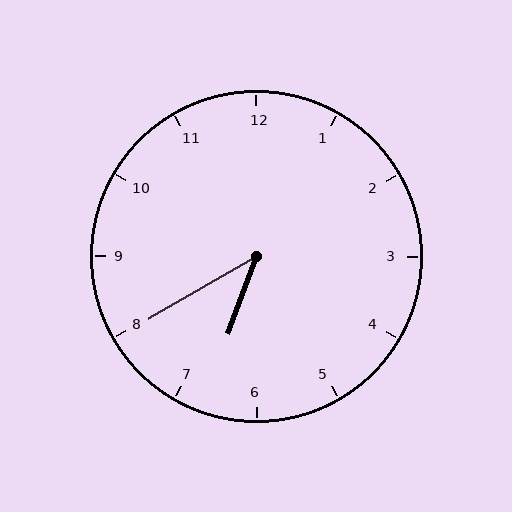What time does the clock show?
6:40.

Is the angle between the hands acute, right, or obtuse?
It is acute.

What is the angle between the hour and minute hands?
Approximately 40 degrees.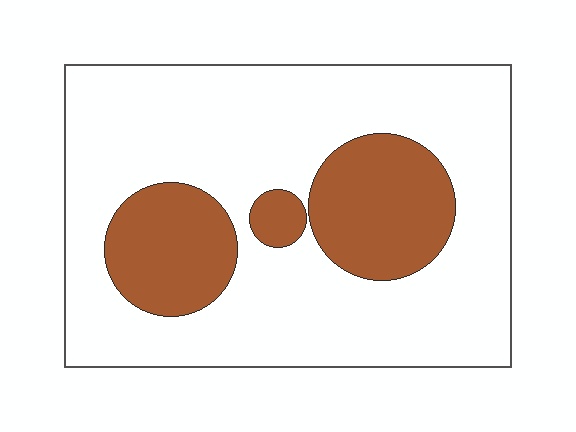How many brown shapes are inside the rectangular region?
3.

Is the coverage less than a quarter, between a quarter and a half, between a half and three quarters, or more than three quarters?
Between a quarter and a half.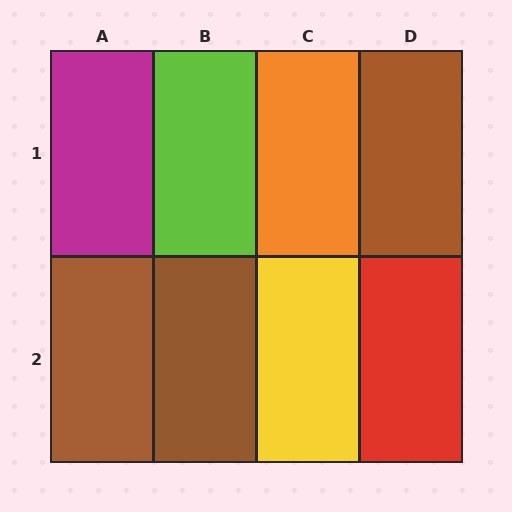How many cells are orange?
1 cell is orange.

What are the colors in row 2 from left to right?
Brown, brown, yellow, red.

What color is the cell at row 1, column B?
Lime.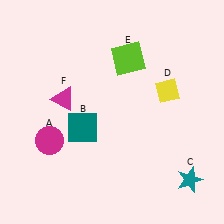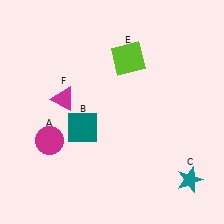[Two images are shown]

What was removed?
The yellow diamond (D) was removed in Image 2.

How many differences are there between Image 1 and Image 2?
There is 1 difference between the two images.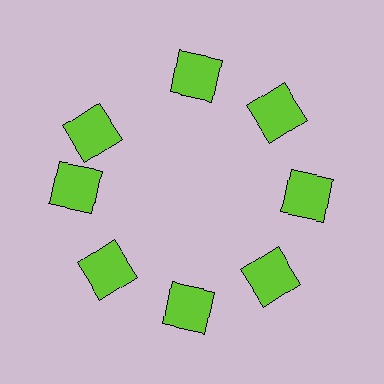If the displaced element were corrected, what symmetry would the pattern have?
It would have 8-fold rotational symmetry — the pattern would map onto itself every 45 degrees.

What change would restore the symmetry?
The symmetry would be restored by rotating it back into even spacing with its neighbors so that all 8 squares sit at equal angles and equal distance from the center.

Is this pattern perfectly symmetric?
No. The 8 lime squares are arranged in a ring, but one element near the 10 o'clock position is rotated out of alignment along the ring, breaking the 8-fold rotational symmetry.